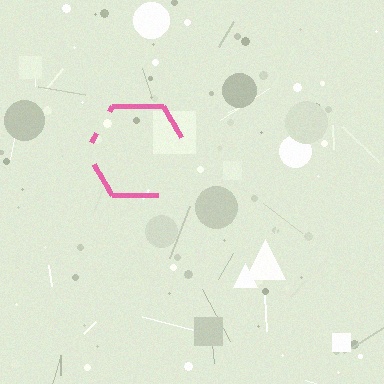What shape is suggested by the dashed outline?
The dashed outline suggests a hexagon.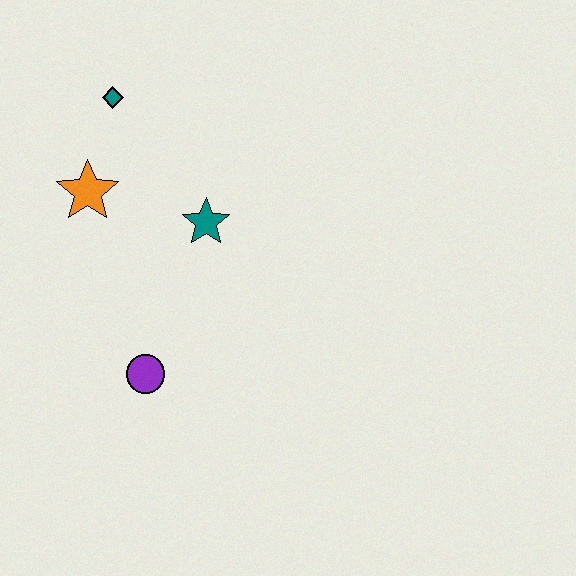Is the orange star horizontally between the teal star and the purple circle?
No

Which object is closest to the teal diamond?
The orange star is closest to the teal diamond.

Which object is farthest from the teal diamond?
The purple circle is farthest from the teal diamond.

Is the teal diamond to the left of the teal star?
Yes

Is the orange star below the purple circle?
No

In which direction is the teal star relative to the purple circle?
The teal star is above the purple circle.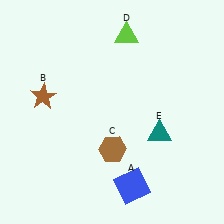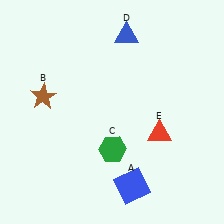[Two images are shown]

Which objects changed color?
C changed from brown to green. D changed from lime to blue. E changed from teal to red.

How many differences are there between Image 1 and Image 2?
There are 3 differences between the two images.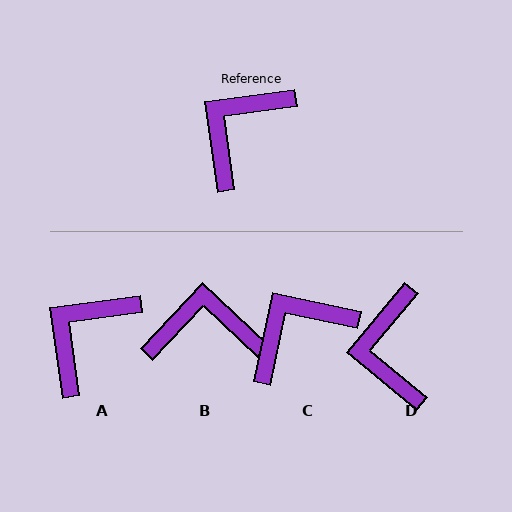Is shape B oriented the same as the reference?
No, it is off by about 51 degrees.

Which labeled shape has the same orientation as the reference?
A.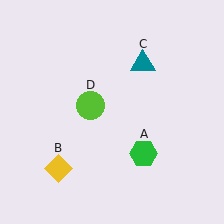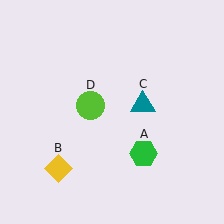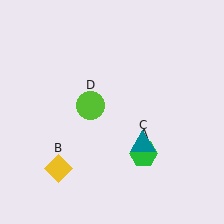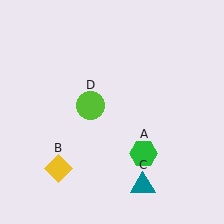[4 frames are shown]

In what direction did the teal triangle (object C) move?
The teal triangle (object C) moved down.